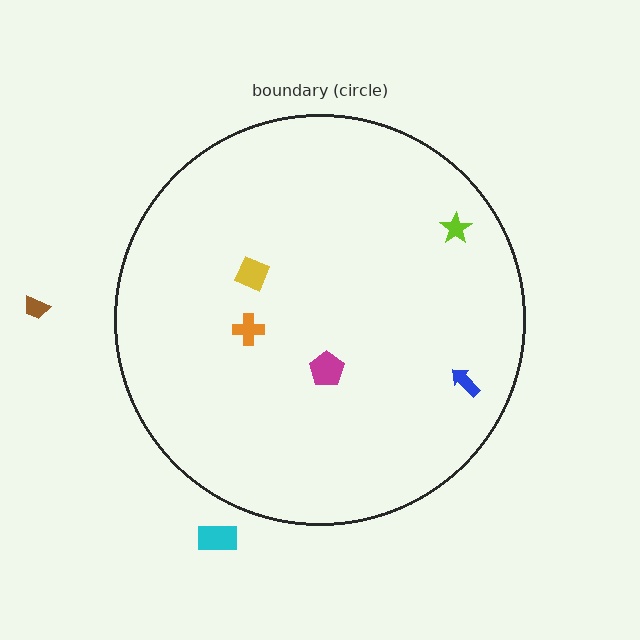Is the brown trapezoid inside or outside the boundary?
Outside.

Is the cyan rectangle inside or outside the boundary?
Outside.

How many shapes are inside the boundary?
5 inside, 2 outside.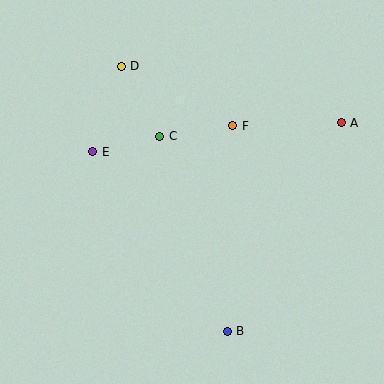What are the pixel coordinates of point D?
Point D is at (121, 66).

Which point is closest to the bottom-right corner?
Point B is closest to the bottom-right corner.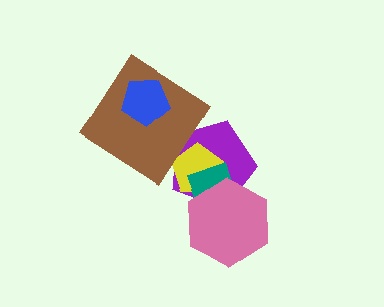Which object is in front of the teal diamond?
The pink hexagon is in front of the teal diamond.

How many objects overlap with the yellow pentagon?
3 objects overlap with the yellow pentagon.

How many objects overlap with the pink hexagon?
3 objects overlap with the pink hexagon.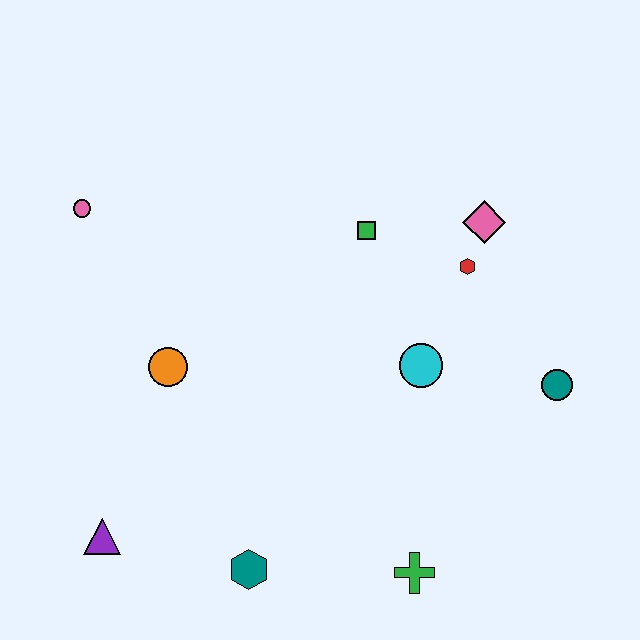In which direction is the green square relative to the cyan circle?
The green square is above the cyan circle.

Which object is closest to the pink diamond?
The red hexagon is closest to the pink diamond.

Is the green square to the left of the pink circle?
No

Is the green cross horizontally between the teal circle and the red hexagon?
No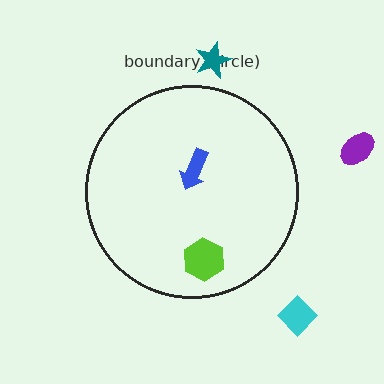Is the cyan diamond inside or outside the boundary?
Outside.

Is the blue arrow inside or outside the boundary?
Inside.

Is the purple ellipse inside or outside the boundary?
Outside.